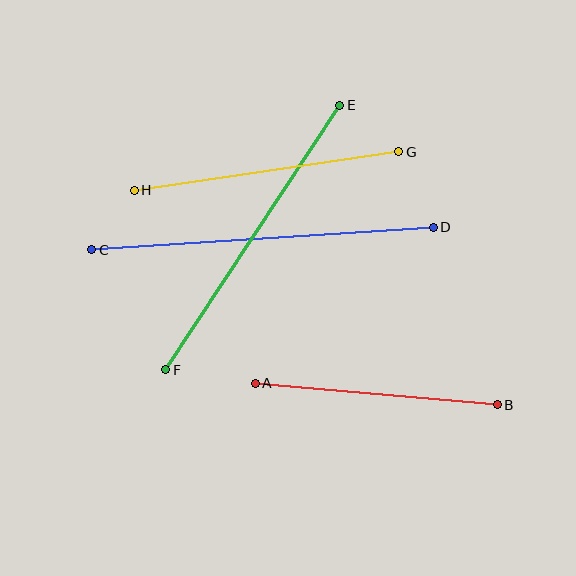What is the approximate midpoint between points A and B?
The midpoint is at approximately (376, 394) pixels.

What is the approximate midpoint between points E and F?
The midpoint is at approximately (253, 238) pixels.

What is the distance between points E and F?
The distance is approximately 316 pixels.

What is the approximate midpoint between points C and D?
The midpoint is at approximately (262, 239) pixels.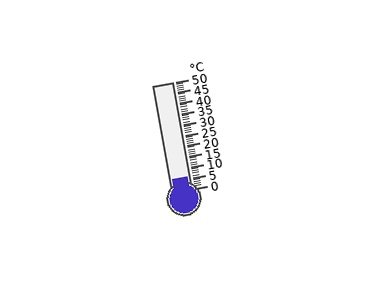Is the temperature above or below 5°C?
The temperature is above 5°C.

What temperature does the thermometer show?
The thermometer shows approximately 6°C.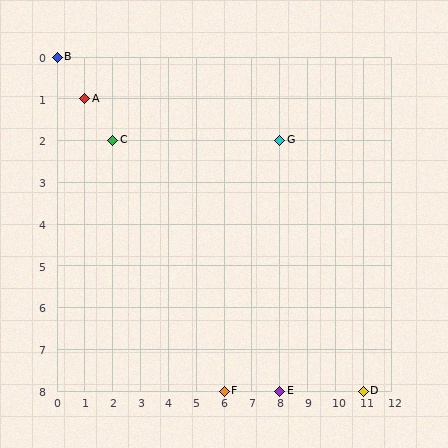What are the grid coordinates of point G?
Point G is at grid coordinates (8, 2).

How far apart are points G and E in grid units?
Points G and E are 6 rows apart.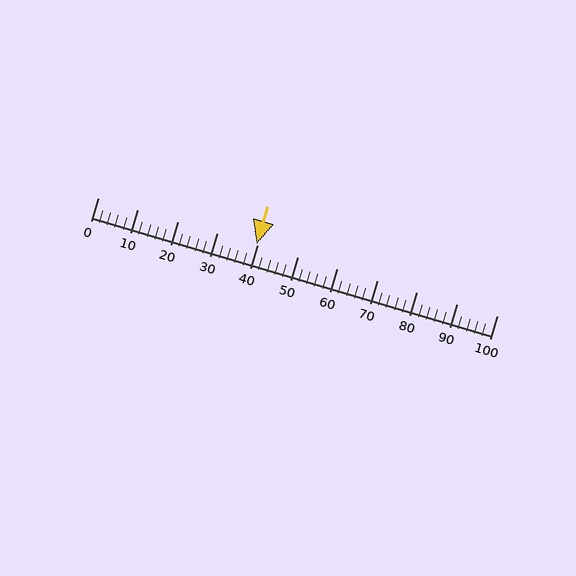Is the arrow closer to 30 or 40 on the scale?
The arrow is closer to 40.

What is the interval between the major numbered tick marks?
The major tick marks are spaced 10 units apart.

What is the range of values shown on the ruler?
The ruler shows values from 0 to 100.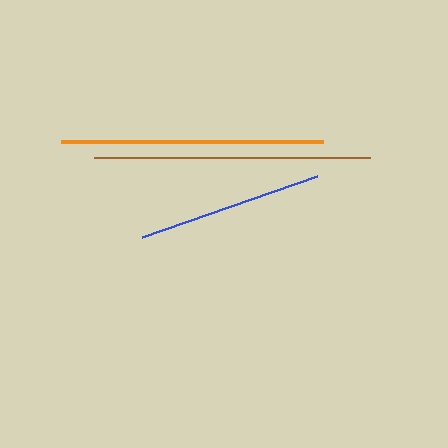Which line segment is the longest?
The brown line is the longest at approximately 276 pixels.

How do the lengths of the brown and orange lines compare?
The brown and orange lines are approximately the same length.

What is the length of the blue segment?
The blue segment is approximately 186 pixels long.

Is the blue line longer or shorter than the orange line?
The orange line is longer than the blue line.